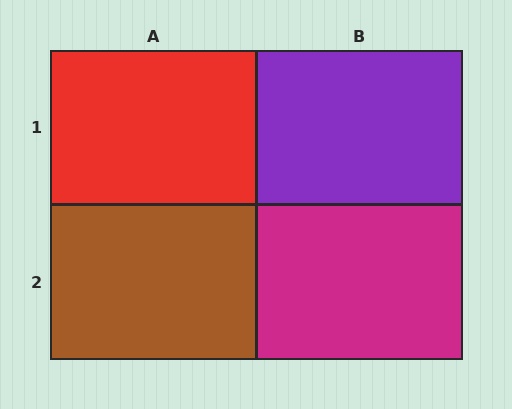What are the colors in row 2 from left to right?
Brown, magenta.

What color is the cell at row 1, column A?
Red.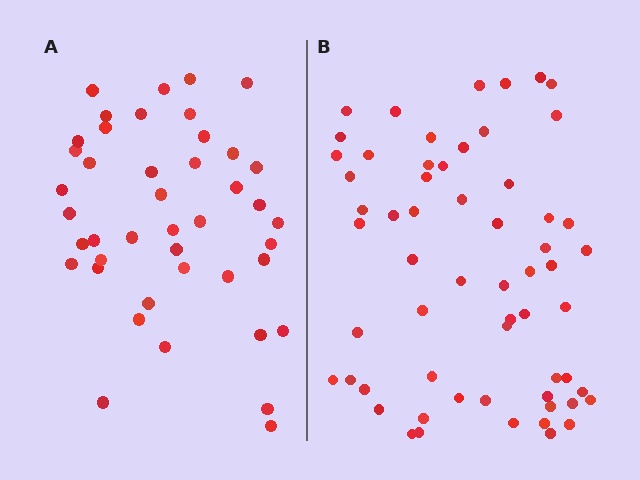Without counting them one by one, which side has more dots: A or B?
Region B (the right region) has more dots.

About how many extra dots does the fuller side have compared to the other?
Region B has approximately 15 more dots than region A.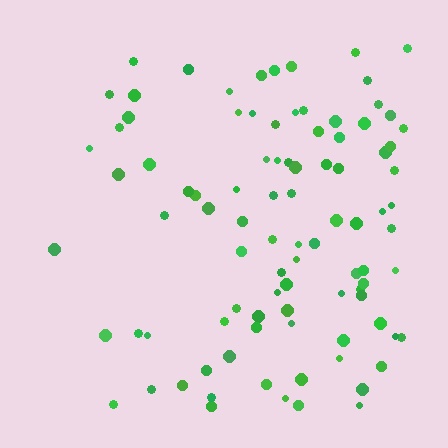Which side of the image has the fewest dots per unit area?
The left.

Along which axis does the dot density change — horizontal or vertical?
Horizontal.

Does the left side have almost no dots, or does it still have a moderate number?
Still a moderate number, just noticeably fewer than the right.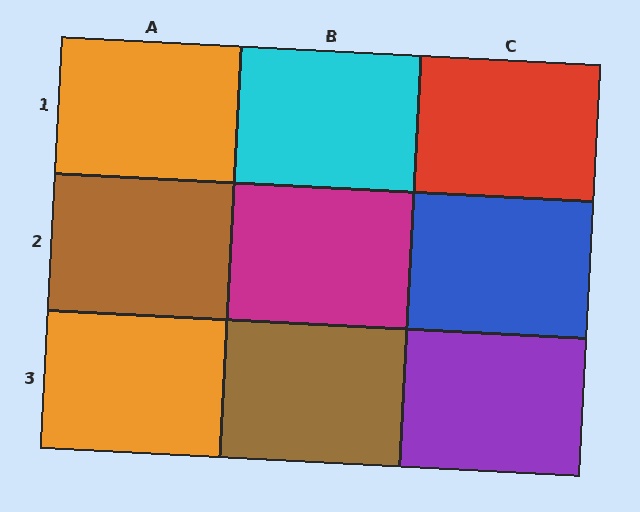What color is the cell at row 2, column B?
Magenta.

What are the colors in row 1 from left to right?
Orange, cyan, red.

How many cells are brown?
2 cells are brown.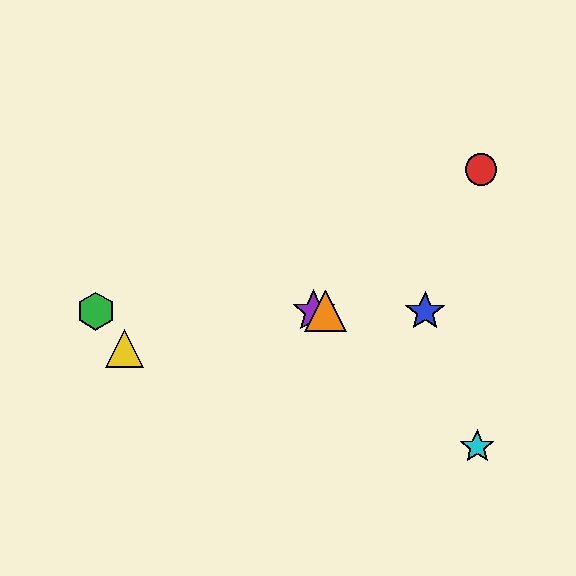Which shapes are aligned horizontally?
The blue star, the green hexagon, the purple star, the orange triangle are aligned horizontally.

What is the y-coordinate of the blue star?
The blue star is at y≈311.